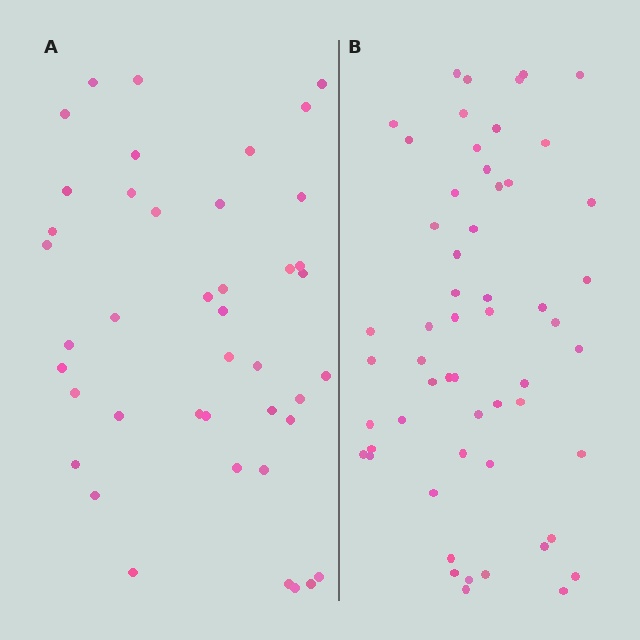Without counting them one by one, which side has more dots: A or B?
Region B (the right region) has more dots.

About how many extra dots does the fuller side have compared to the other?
Region B has approximately 15 more dots than region A.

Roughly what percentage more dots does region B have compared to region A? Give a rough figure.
About 35% more.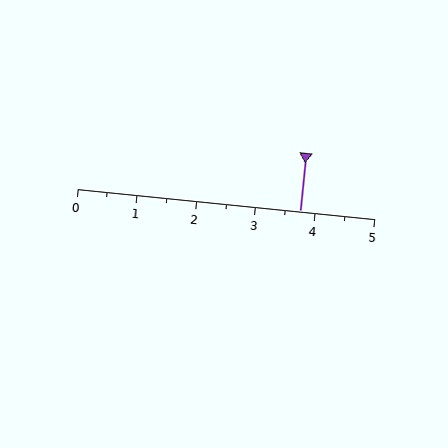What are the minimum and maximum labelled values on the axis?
The axis runs from 0 to 5.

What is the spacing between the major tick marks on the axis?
The major ticks are spaced 1 apart.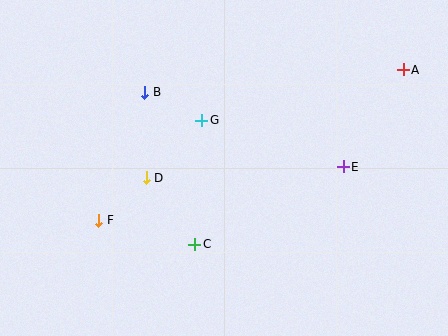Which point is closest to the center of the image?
Point G at (202, 120) is closest to the center.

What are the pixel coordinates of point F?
Point F is at (99, 220).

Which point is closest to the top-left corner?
Point B is closest to the top-left corner.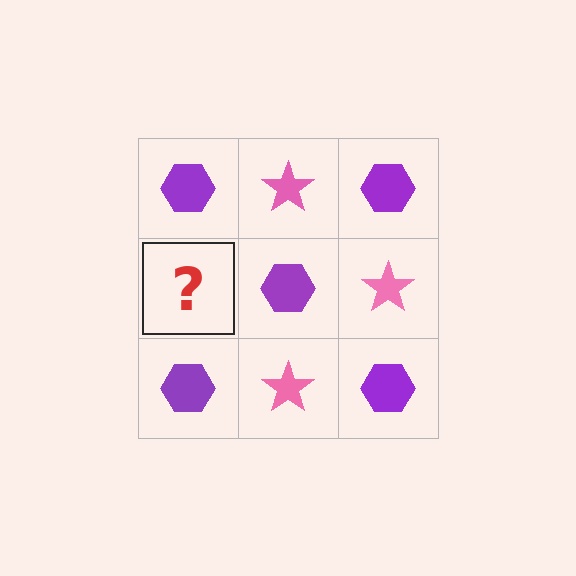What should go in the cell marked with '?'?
The missing cell should contain a pink star.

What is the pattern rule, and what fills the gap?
The rule is that it alternates purple hexagon and pink star in a checkerboard pattern. The gap should be filled with a pink star.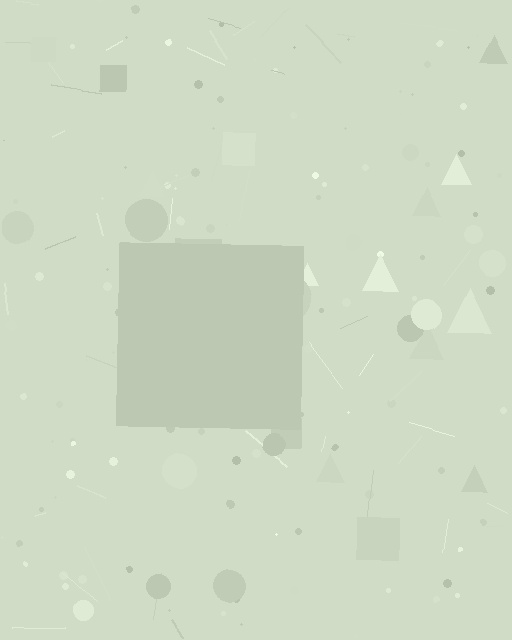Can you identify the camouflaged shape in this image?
The camouflaged shape is a square.